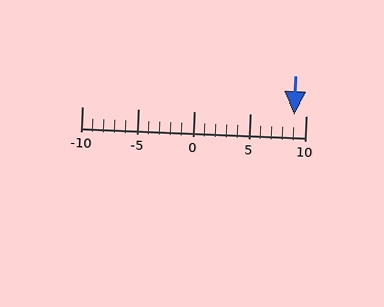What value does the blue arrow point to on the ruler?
The blue arrow points to approximately 9.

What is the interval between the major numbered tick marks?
The major tick marks are spaced 5 units apart.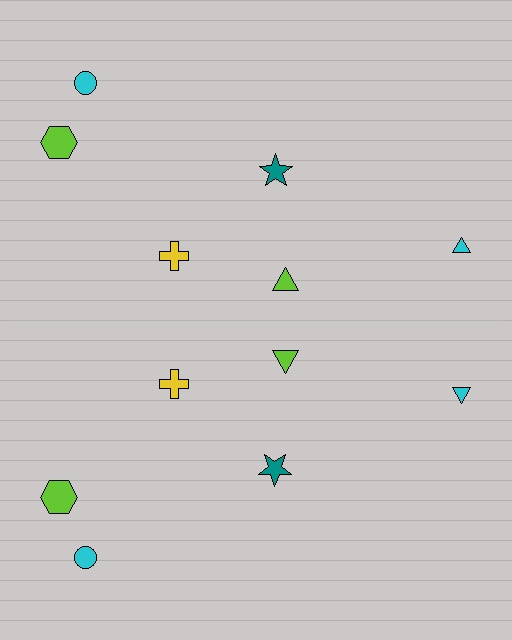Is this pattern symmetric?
Yes, this pattern has bilateral (reflection) symmetry.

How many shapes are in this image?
There are 12 shapes in this image.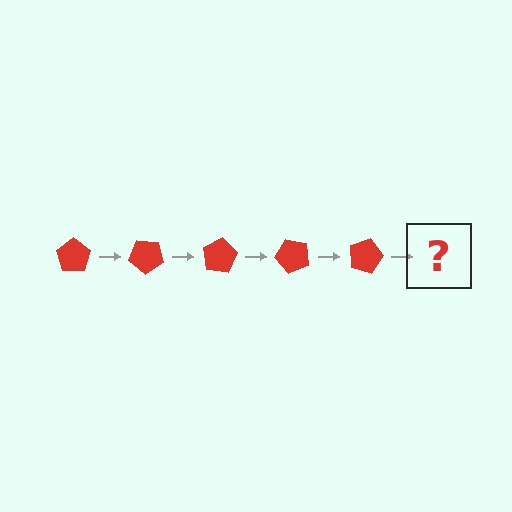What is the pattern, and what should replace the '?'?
The pattern is that the pentagon rotates 40 degrees each step. The '?' should be a red pentagon rotated 200 degrees.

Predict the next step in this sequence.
The next step is a red pentagon rotated 200 degrees.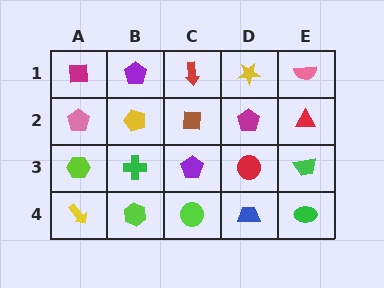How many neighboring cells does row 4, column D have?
3.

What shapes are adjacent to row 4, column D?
A red circle (row 3, column D), a lime circle (row 4, column C), a green ellipse (row 4, column E).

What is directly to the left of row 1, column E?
A yellow star.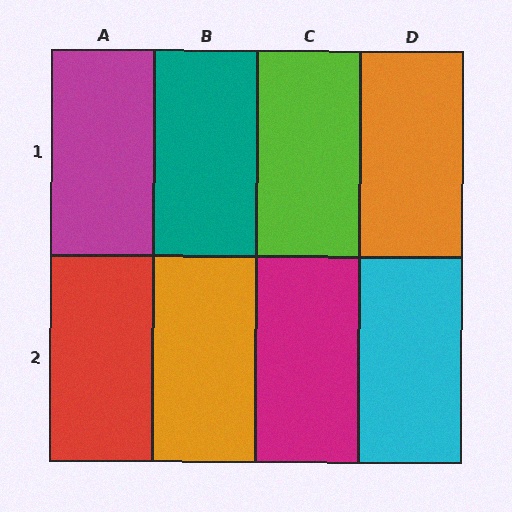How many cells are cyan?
1 cell is cyan.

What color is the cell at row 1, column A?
Magenta.